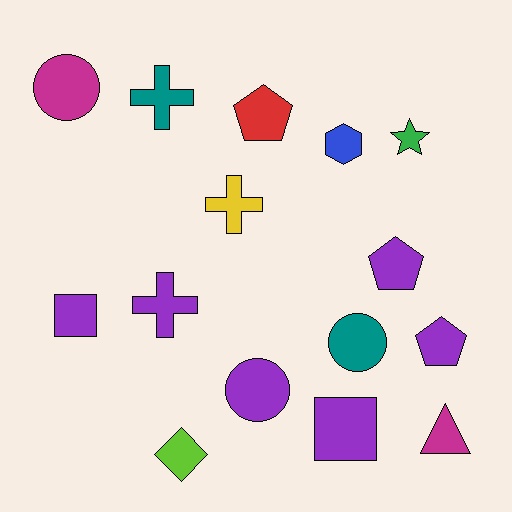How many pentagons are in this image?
There are 3 pentagons.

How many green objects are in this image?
There is 1 green object.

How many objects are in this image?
There are 15 objects.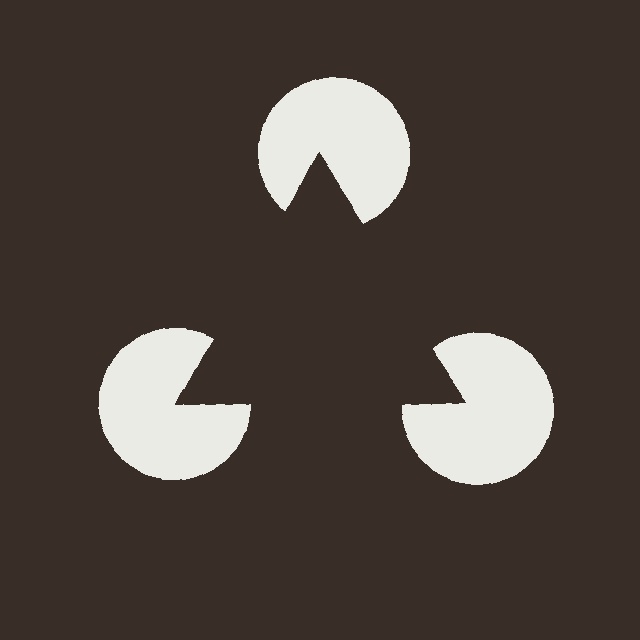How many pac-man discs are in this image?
There are 3 — one at each vertex of the illusory triangle.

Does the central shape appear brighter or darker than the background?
It typically appears slightly darker than the background, even though no actual brightness change is drawn.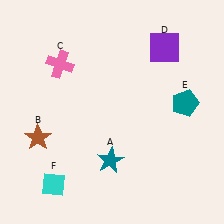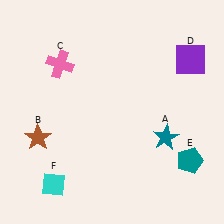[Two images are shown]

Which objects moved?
The objects that moved are: the teal star (A), the purple square (D), the teal pentagon (E).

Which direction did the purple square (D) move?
The purple square (D) moved right.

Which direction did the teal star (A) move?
The teal star (A) moved right.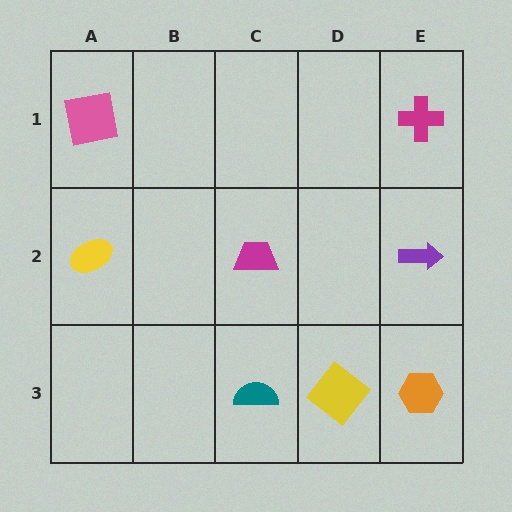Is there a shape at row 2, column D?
No, that cell is empty.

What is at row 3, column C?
A teal semicircle.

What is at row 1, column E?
A magenta cross.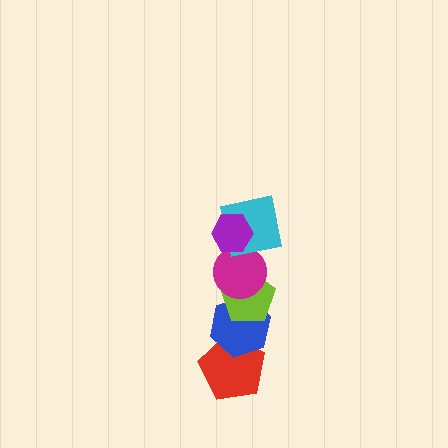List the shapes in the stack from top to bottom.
From top to bottom: the purple hexagon, the cyan square, the magenta circle, the lime pentagon, the blue hexagon, the red pentagon.